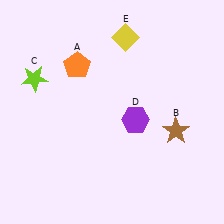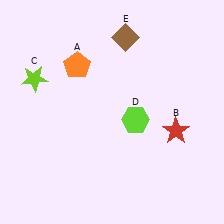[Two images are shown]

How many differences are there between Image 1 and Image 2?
There are 3 differences between the two images.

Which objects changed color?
B changed from brown to red. D changed from purple to lime. E changed from yellow to brown.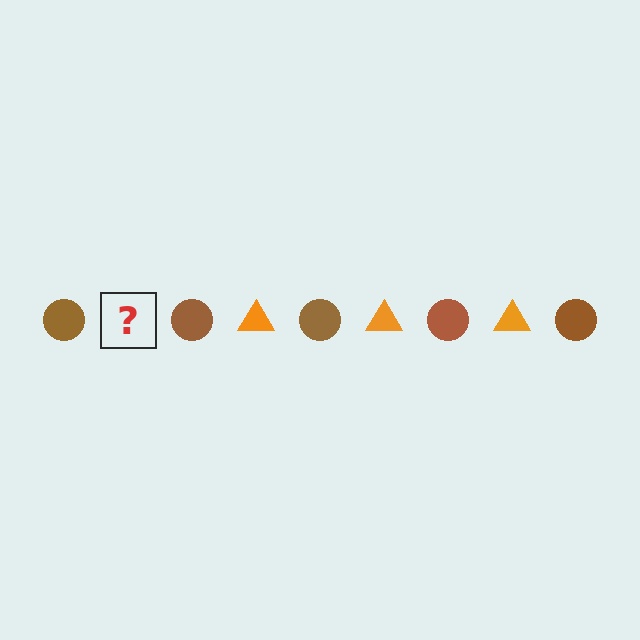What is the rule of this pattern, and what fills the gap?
The rule is that the pattern alternates between brown circle and orange triangle. The gap should be filled with an orange triangle.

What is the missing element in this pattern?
The missing element is an orange triangle.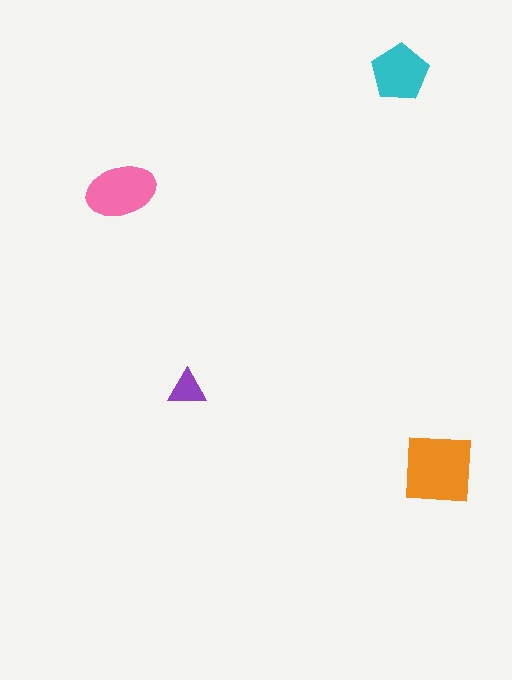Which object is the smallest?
The purple triangle.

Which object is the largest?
The orange square.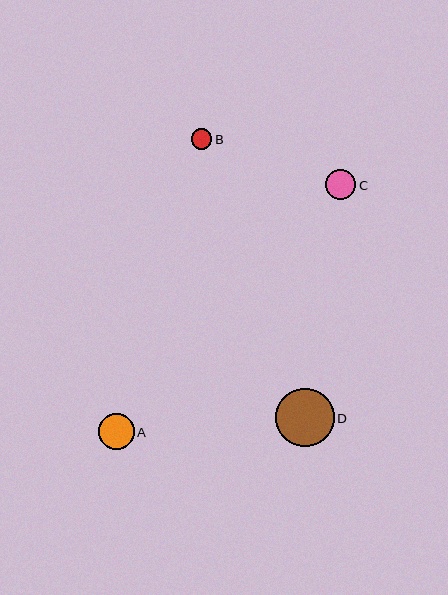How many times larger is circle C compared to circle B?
Circle C is approximately 1.5 times the size of circle B.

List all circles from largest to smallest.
From largest to smallest: D, A, C, B.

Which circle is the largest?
Circle D is the largest with a size of approximately 58 pixels.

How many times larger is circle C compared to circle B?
Circle C is approximately 1.5 times the size of circle B.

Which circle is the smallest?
Circle B is the smallest with a size of approximately 20 pixels.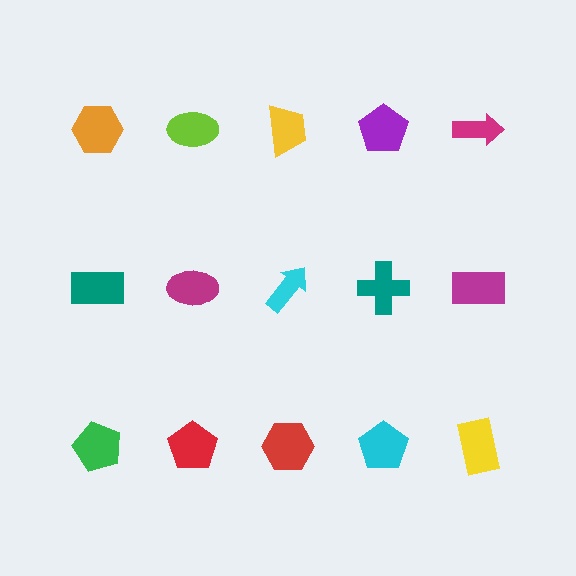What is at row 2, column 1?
A teal rectangle.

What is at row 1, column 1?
An orange hexagon.